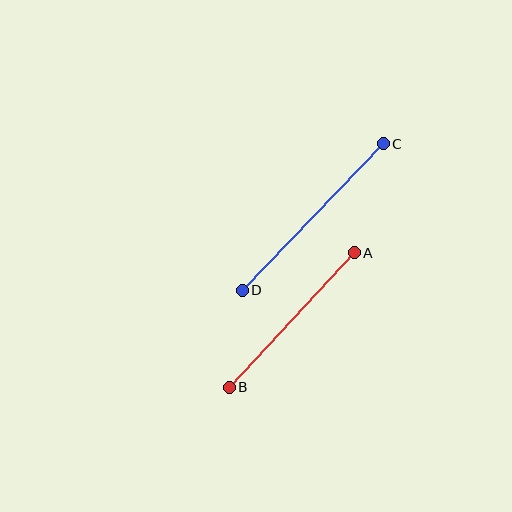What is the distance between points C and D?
The distance is approximately 203 pixels.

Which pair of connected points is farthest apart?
Points C and D are farthest apart.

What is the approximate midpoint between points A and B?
The midpoint is at approximately (292, 320) pixels.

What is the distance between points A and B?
The distance is approximately 184 pixels.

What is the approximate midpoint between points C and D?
The midpoint is at approximately (313, 217) pixels.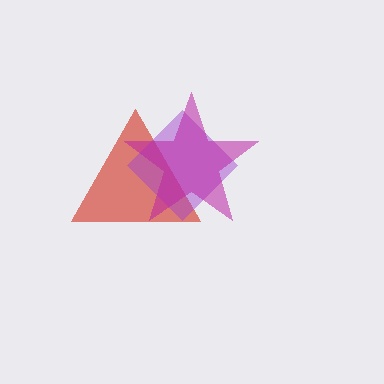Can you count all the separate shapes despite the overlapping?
Yes, there are 3 separate shapes.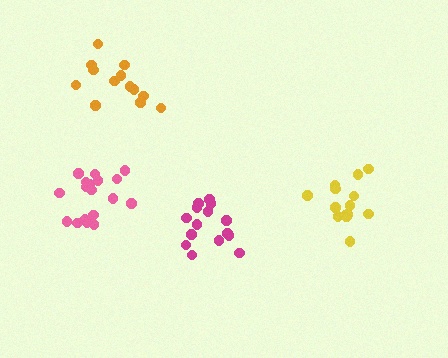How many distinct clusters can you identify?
There are 4 distinct clusters.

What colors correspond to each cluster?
The clusters are colored: magenta, yellow, orange, pink.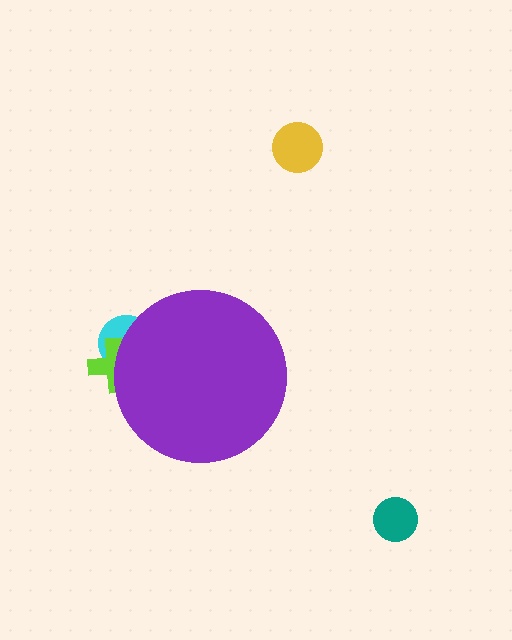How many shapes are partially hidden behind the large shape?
2 shapes are partially hidden.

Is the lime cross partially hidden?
Yes, the lime cross is partially hidden behind the purple circle.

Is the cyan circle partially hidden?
Yes, the cyan circle is partially hidden behind the purple circle.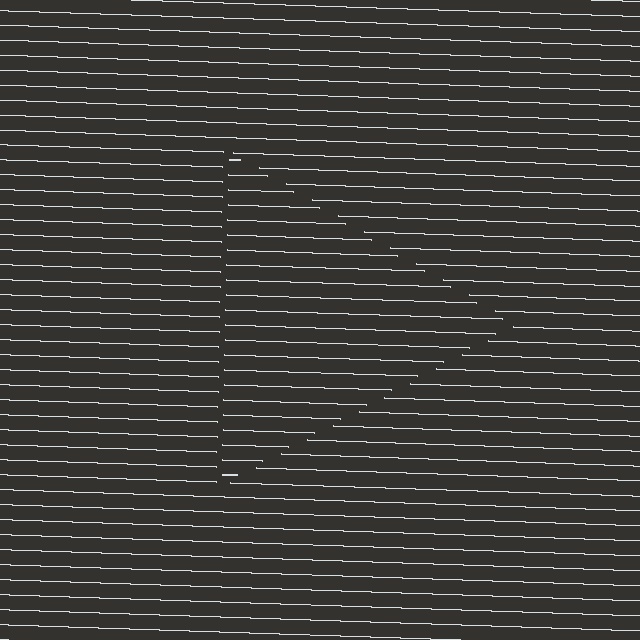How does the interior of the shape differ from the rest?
The interior of the shape contains the same grating, shifted by half a period — the contour is defined by the phase discontinuity where line-ends from the inner and outer gratings abut.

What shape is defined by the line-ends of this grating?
An illusory triangle. The interior of the shape contains the same grating, shifted by half a period — the contour is defined by the phase discontinuity where line-ends from the inner and outer gratings abut.